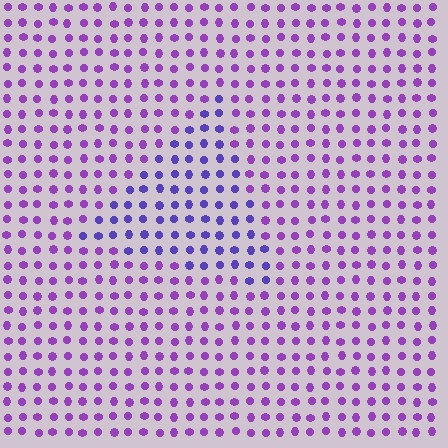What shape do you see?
I see a triangle.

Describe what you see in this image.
The image is filled with small purple elements in a uniform arrangement. A triangle-shaped region is visible where the elements are tinted to a slightly different hue, forming a subtle color boundary.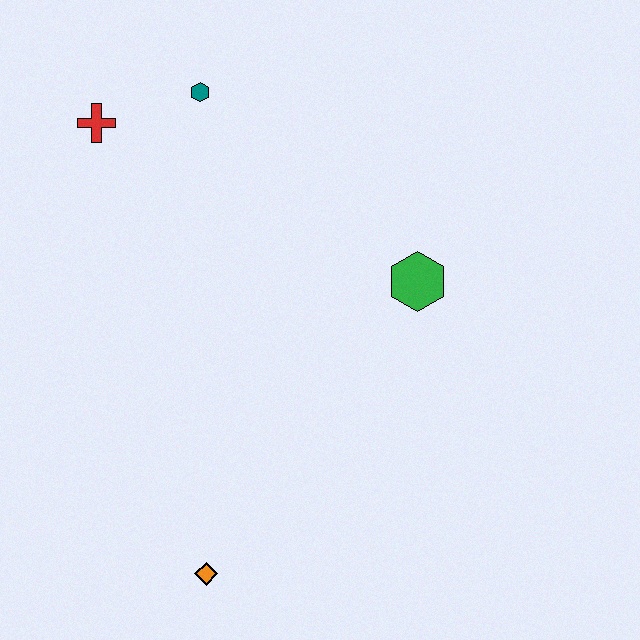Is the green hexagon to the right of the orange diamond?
Yes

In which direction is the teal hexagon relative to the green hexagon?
The teal hexagon is to the left of the green hexagon.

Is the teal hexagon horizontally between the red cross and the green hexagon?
Yes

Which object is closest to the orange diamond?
The green hexagon is closest to the orange diamond.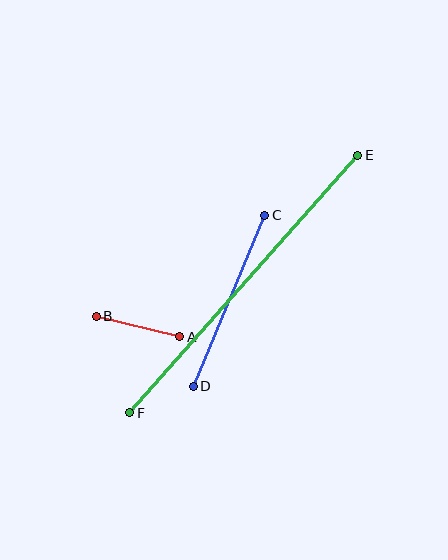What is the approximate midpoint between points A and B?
The midpoint is at approximately (138, 327) pixels.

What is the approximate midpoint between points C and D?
The midpoint is at approximately (229, 301) pixels.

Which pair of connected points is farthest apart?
Points E and F are farthest apart.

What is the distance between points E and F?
The distance is approximately 344 pixels.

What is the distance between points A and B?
The distance is approximately 86 pixels.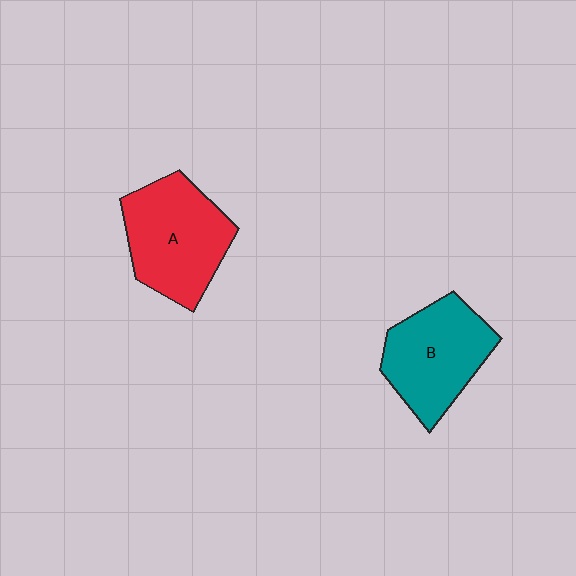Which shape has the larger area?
Shape A (red).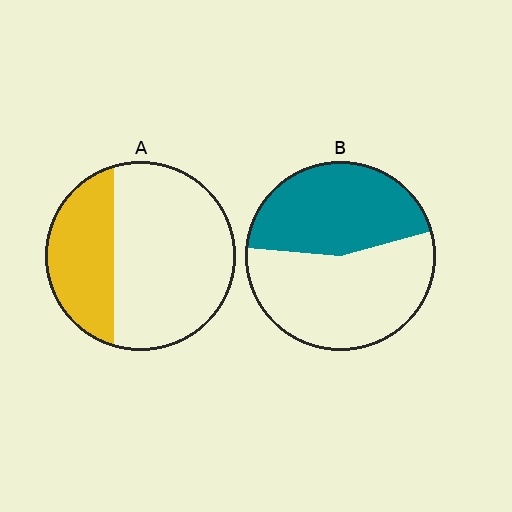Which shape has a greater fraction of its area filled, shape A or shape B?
Shape B.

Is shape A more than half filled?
No.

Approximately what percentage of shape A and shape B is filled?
A is approximately 35% and B is approximately 45%.